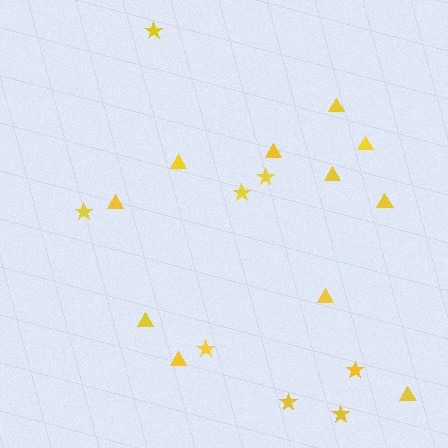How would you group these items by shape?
There are 2 groups: one group of stars (8) and one group of triangles (11).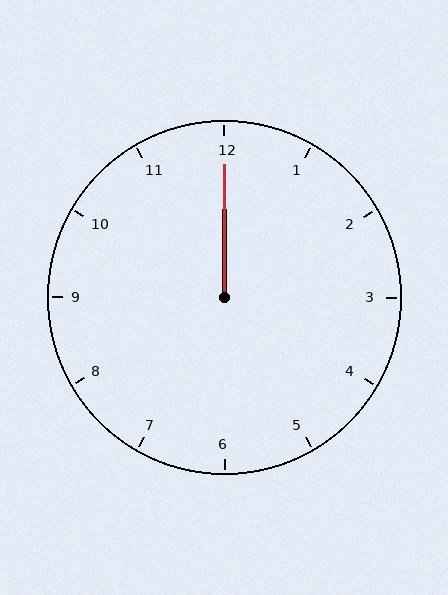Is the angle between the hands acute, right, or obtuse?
It is acute.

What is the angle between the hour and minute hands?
Approximately 0 degrees.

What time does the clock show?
12:00.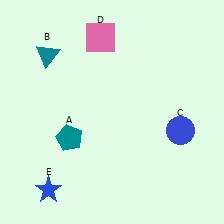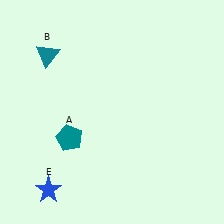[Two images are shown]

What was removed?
The pink square (D), the blue circle (C) were removed in Image 2.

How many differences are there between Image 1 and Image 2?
There are 2 differences between the two images.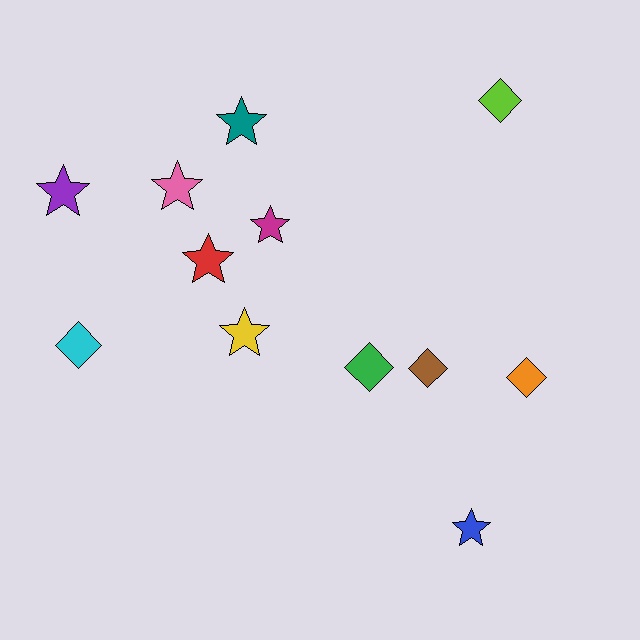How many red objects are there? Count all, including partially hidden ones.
There is 1 red object.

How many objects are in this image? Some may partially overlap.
There are 12 objects.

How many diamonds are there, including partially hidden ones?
There are 5 diamonds.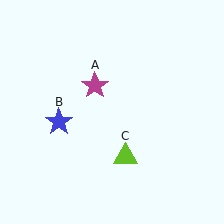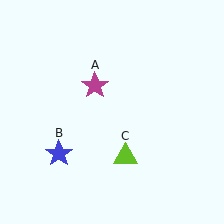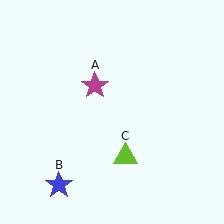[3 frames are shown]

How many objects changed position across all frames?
1 object changed position: blue star (object B).